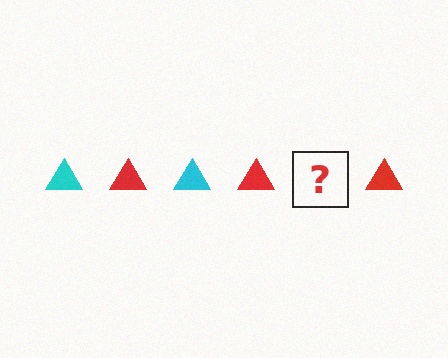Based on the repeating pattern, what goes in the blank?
The blank should be a cyan triangle.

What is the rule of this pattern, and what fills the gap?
The rule is that the pattern cycles through cyan, red triangles. The gap should be filled with a cyan triangle.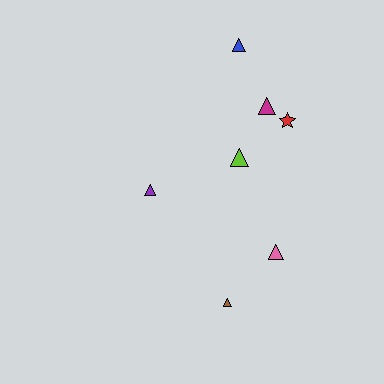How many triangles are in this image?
There are 6 triangles.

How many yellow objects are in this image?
There are no yellow objects.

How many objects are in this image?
There are 7 objects.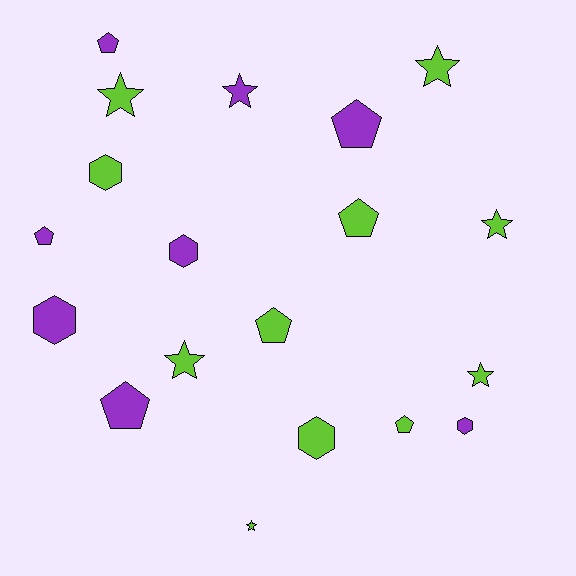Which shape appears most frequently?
Star, with 7 objects.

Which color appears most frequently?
Lime, with 11 objects.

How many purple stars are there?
There is 1 purple star.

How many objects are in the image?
There are 19 objects.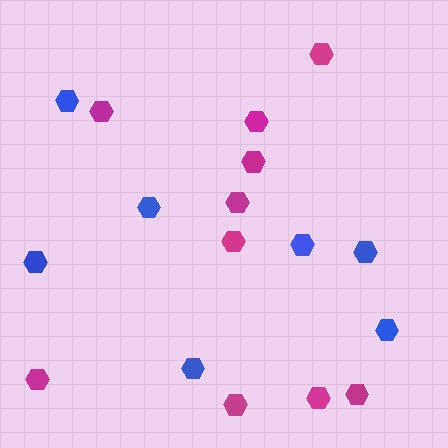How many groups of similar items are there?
There are 2 groups: one group of blue hexagons (7) and one group of magenta hexagons (10).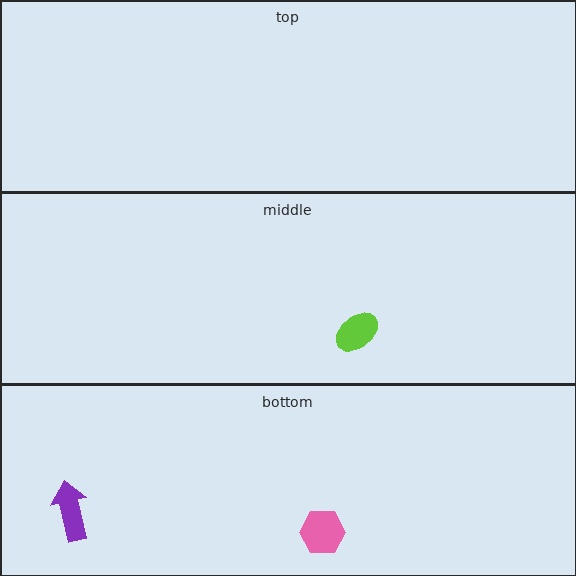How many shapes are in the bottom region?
2.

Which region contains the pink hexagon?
The bottom region.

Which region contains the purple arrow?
The bottom region.